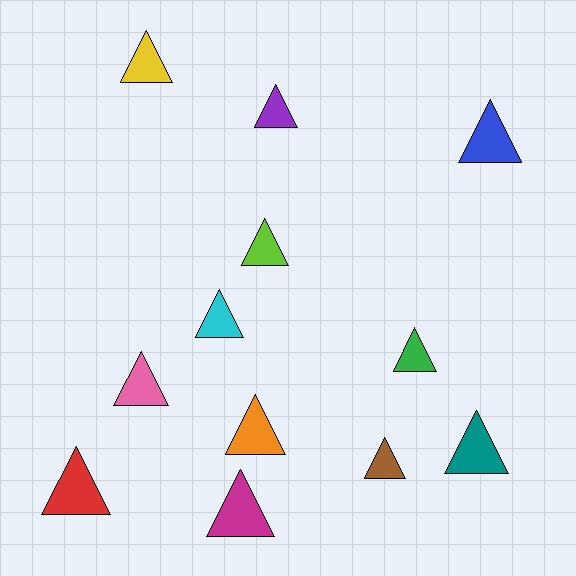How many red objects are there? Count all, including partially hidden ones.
There is 1 red object.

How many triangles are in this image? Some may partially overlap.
There are 12 triangles.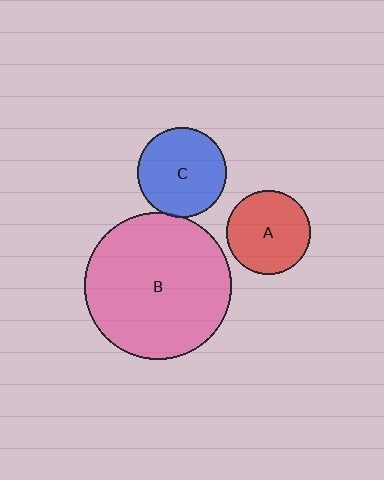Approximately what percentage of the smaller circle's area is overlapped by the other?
Approximately 5%.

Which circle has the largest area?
Circle B (pink).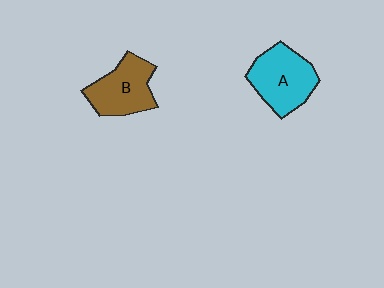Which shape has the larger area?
Shape A (cyan).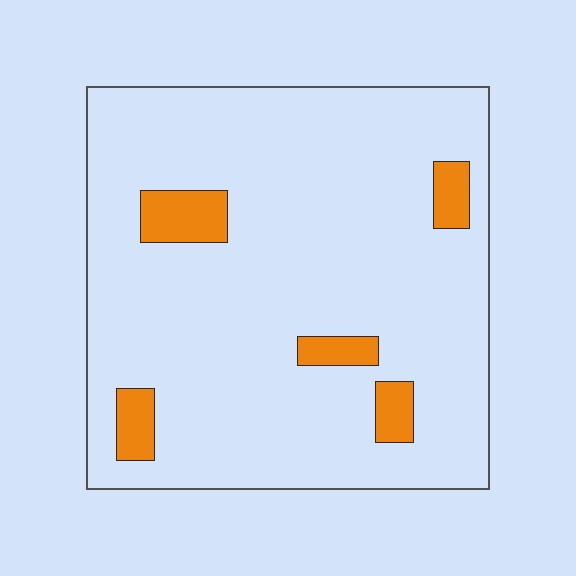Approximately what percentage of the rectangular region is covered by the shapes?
Approximately 10%.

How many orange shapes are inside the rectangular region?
5.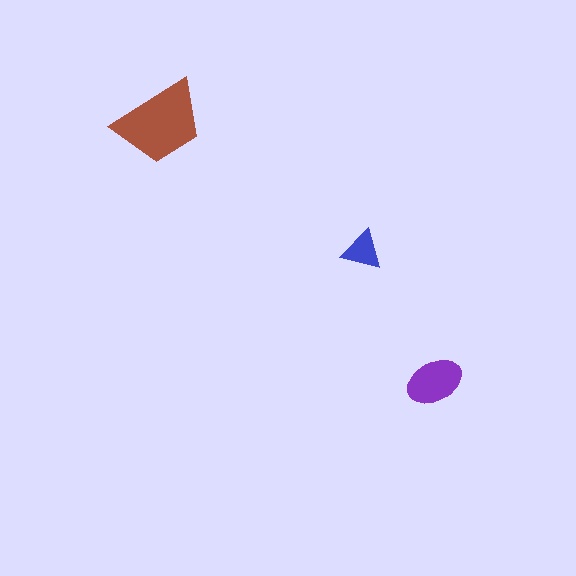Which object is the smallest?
The blue triangle.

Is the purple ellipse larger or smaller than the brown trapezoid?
Smaller.